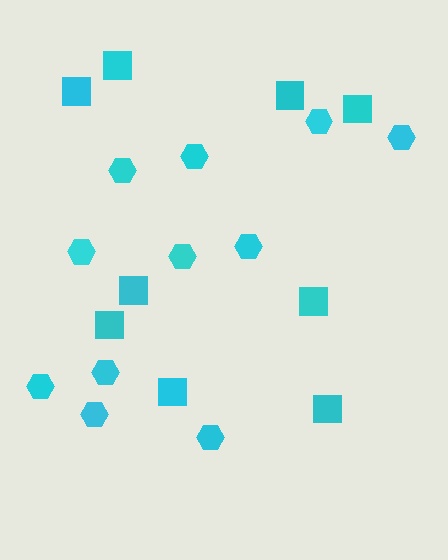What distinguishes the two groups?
There are 2 groups: one group of squares (9) and one group of hexagons (11).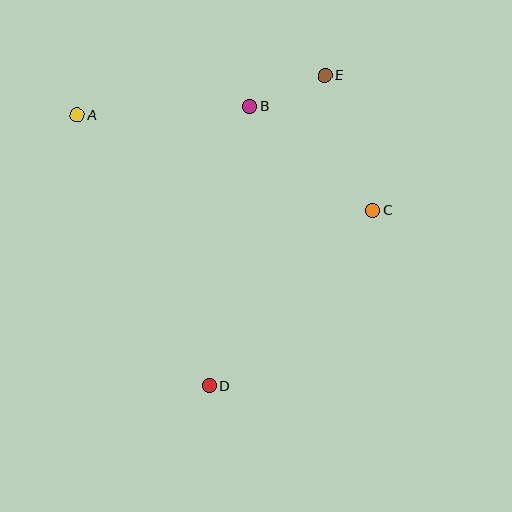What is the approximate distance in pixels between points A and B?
The distance between A and B is approximately 172 pixels.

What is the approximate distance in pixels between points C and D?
The distance between C and D is approximately 240 pixels.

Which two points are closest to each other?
Points B and E are closest to each other.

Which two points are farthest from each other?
Points D and E are farthest from each other.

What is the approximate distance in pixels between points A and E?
The distance between A and E is approximately 251 pixels.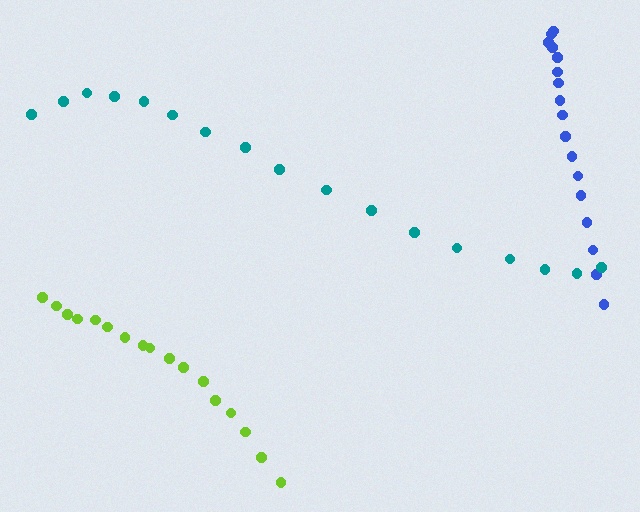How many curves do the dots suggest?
There are 3 distinct paths.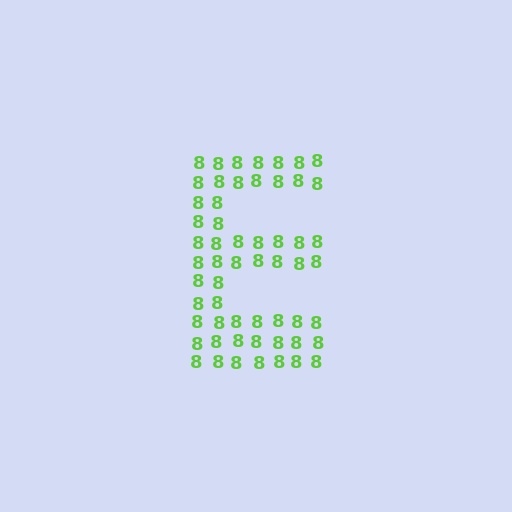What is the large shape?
The large shape is the letter E.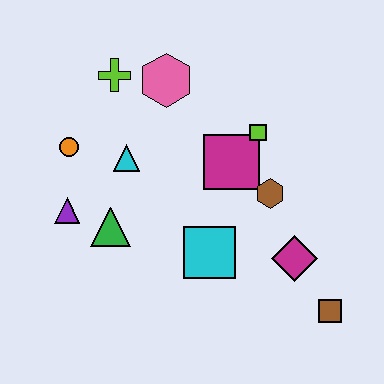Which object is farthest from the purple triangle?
The brown square is farthest from the purple triangle.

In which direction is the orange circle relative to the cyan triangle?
The orange circle is to the left of the cyan triangle.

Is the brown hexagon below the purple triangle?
No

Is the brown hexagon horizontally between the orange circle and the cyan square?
No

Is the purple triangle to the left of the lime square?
Yes